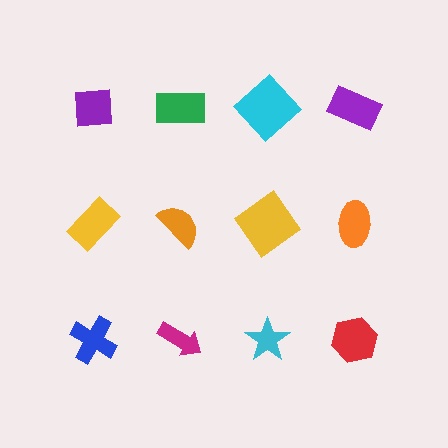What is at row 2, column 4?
An orange ellipse.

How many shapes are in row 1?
4 shapes.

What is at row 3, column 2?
A magenta arrow.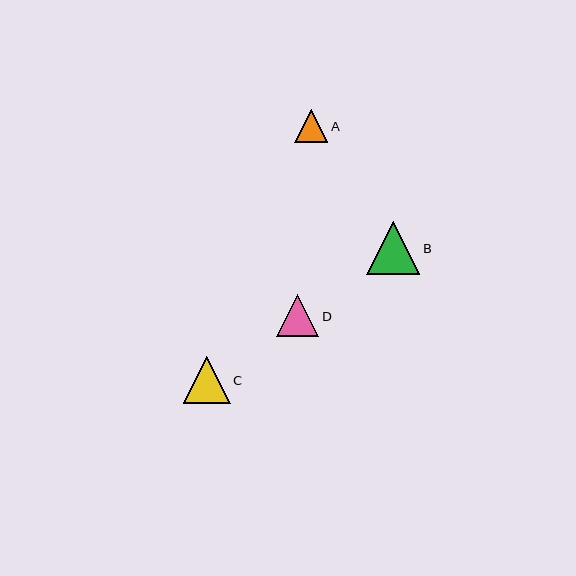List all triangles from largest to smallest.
From largest to smallest: B, C, D, A.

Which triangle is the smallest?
Triangle A is the smallest with a size of approximately 33 pixels.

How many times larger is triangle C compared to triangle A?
Triangle C is approximately 1.4 times the size of triangle A.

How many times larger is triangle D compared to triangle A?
Triangle D is approximately 1.3 times the size of triangle A.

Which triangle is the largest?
Triangle B is the largest with a size of approximately 54 pixels.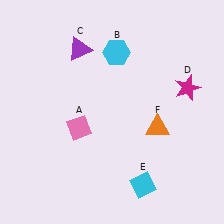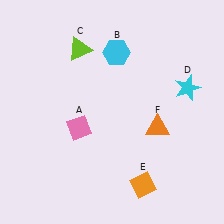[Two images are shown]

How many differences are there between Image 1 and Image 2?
There are 3 differences between the two images.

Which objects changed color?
C changed from purple to lime. D changed from magenta to cyan. E changed from cyan to orange.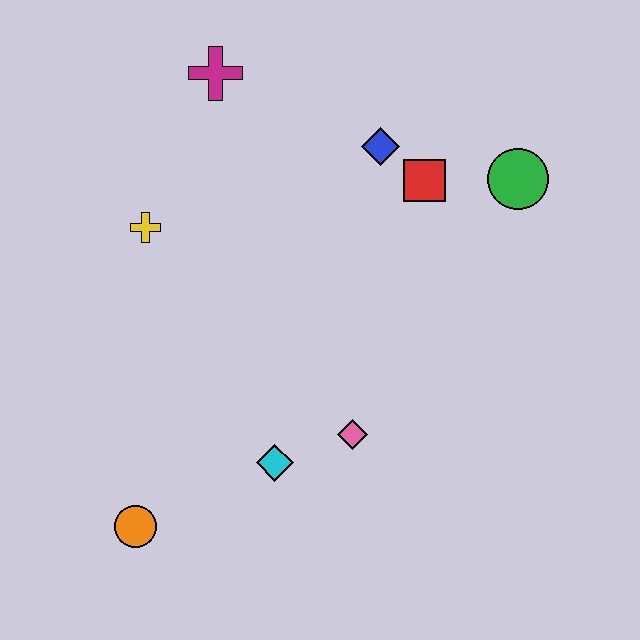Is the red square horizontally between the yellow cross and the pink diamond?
No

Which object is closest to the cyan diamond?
The pink diamond is closest to the cyan diamond.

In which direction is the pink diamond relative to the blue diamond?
The pink diamond is below the blue diamond.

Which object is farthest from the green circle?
The orange circle is farthest from the green circle.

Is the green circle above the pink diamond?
Yes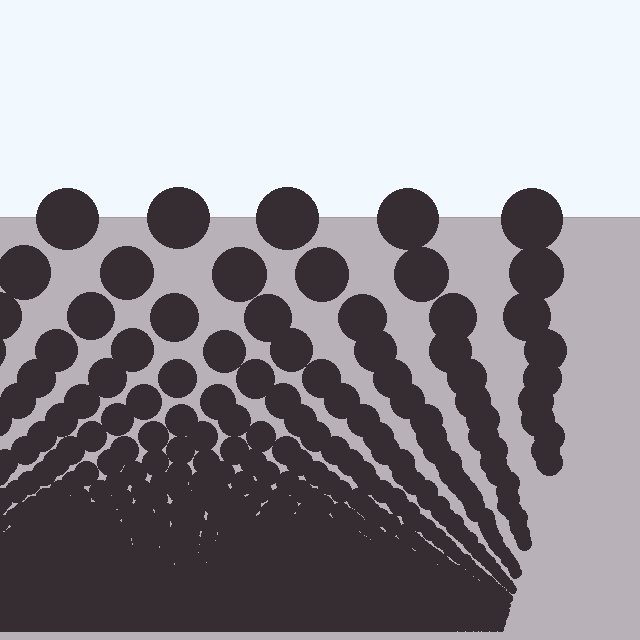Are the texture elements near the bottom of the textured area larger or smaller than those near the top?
Smaller. The gradient is inverted — elements near the bottom are smaller and denser.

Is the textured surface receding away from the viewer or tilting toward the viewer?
The surface appears to tilt toward the viewer. Texture elements get larger and sparser toward the top.